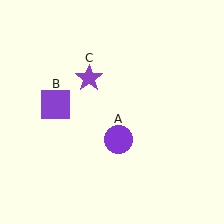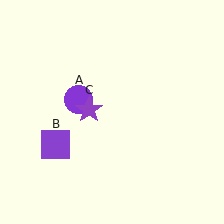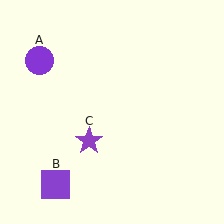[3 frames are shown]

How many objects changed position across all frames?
3 objects changed position: purple circle (object A), purple square (object B), purple star (object C).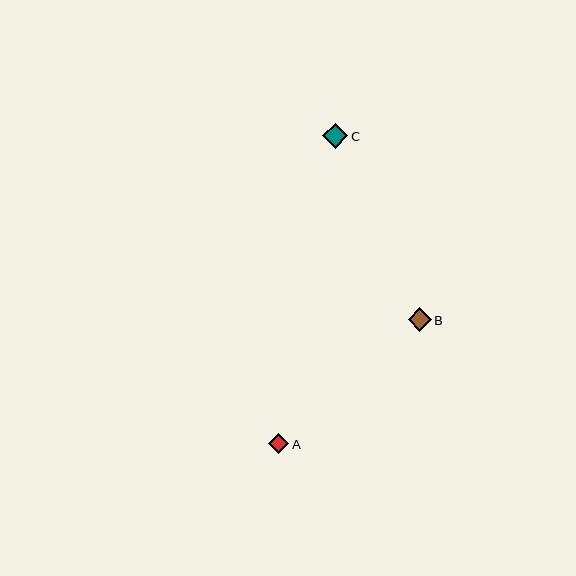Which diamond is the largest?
Diamond C is the largest with a size of approximately 25 pixels.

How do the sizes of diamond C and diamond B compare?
Diamond C and diamond B are approximately the same size.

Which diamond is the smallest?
Diamond A is the smallest with a size of approximately 20 pixels.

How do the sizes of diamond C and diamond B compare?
Diamond C and diamond B are approximately the same size.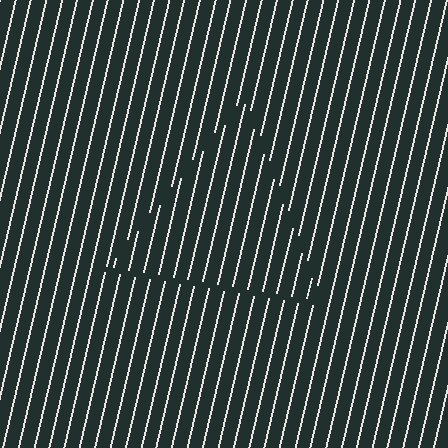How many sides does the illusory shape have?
3 sides — the line-ends trace a triangle.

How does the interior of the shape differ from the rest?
The interior of the shape contains the same grating, shifted by half a period — the contour is defined by the phase discontinuity where line-ends from the inner and outer gratings abut.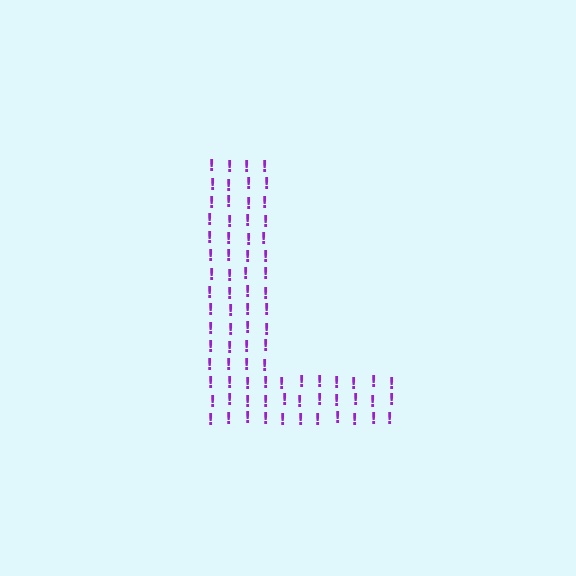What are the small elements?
The small elements are exclamation marks.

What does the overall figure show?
The overall figure shows the letter L.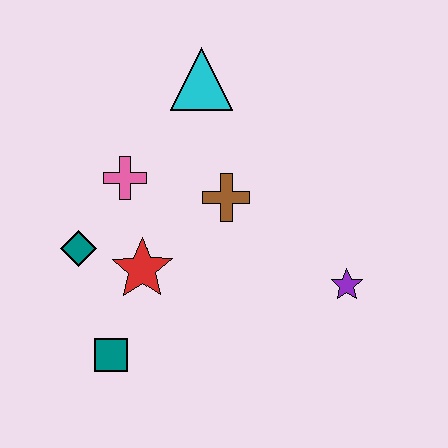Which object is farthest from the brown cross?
The teal square is farthest from the brown cross.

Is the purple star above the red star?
No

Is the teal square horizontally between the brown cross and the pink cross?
No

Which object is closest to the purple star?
The brown cross is closest to the purple star.